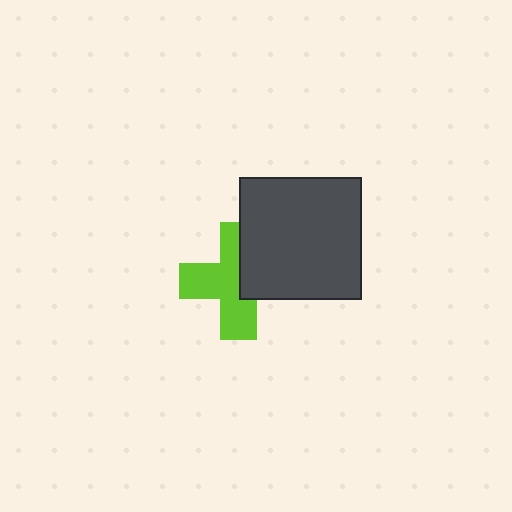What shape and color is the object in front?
The object in front is a dark gray square.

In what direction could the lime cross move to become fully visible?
The lime cross could move left. That would shift it out from behind the dark gray square entirely.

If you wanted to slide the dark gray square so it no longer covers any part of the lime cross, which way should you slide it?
Slide it right — that is the most direct way to separate the two shapes.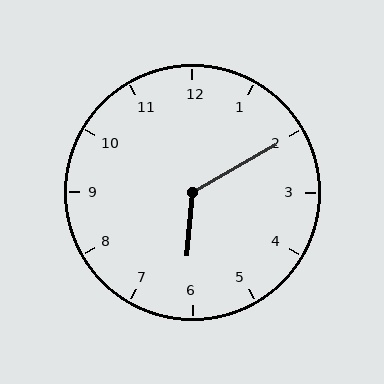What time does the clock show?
6:10.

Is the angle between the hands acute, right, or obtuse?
It is obtuse.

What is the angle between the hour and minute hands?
Approximately 125 degrees.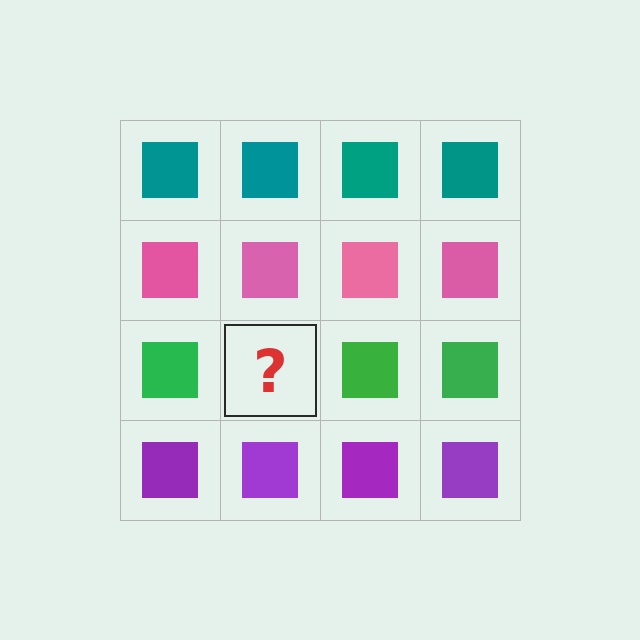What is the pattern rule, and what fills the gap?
The rule is that each row has a consistent color. The gap should be filled with a green square.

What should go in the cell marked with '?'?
The missing cell should contain a green square.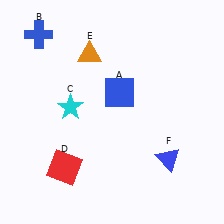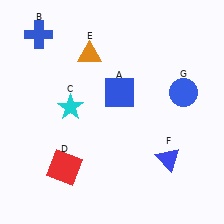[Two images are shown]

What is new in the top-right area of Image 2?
A blue circle (G) was added in the top-right area of Image 2.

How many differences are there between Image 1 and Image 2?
There is 1 difference between the two images.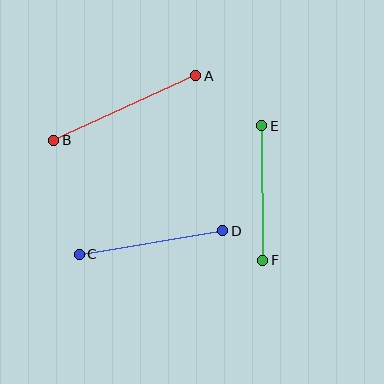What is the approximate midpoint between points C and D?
The midpoint is at approximately (151, 242) pixels.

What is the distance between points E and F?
The distance is approximately 134 pixels.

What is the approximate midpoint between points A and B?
The midpoint is at approximately (125, 108) pixels.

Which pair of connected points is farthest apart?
Points A and B are farthest apart.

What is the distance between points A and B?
The distance is approximately 156 pixels.